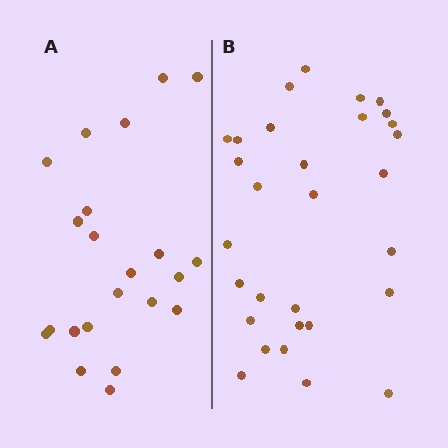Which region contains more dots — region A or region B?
Region B (the right region) has more dots.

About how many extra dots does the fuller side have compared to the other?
Region B has roughly 8 or so more dots than region A.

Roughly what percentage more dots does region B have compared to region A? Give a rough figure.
About 35% more.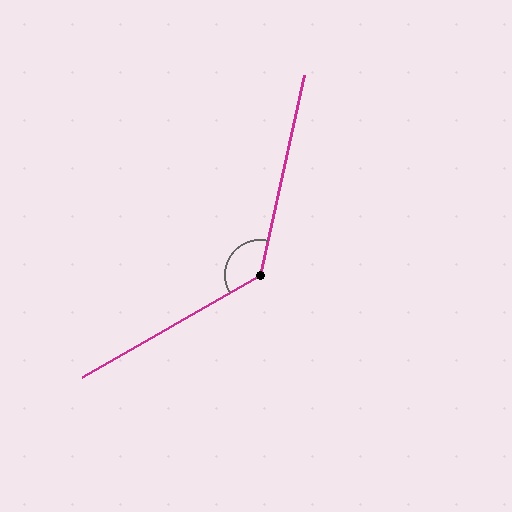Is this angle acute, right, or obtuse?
It is obtuse.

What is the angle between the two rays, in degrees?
Approximately 133 degrees.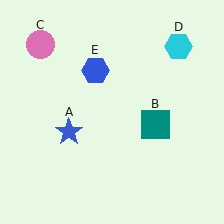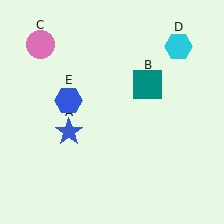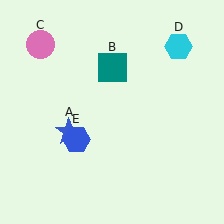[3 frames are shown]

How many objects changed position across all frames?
2 objects changed position: teal square (object B), blue hexagon (object E).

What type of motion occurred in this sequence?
The teal square (object B), blue hexagon (object E) rotated counterclockwise around the center of the scene.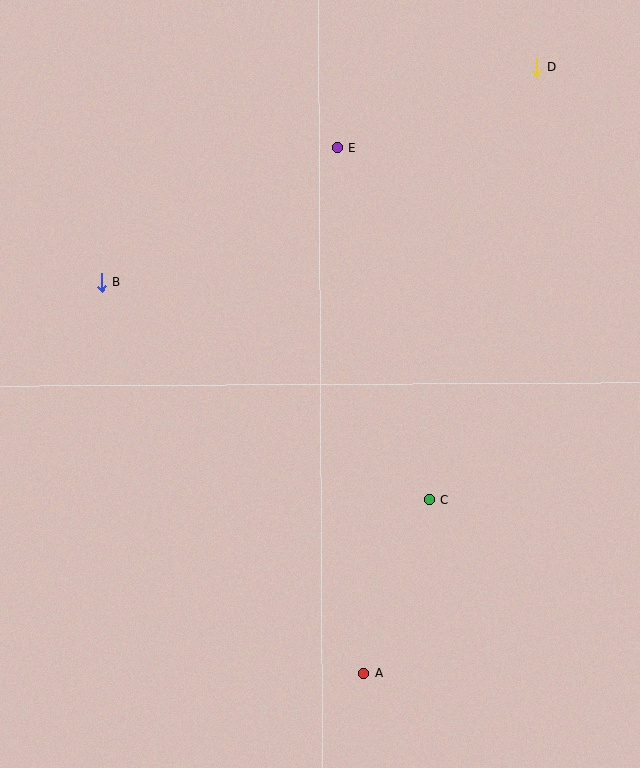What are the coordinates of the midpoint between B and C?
The midpoint between B and C is at (265, 391).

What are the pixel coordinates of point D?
Point D is at (537, 67).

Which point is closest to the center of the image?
Point C at (429, 500) is closest to the center.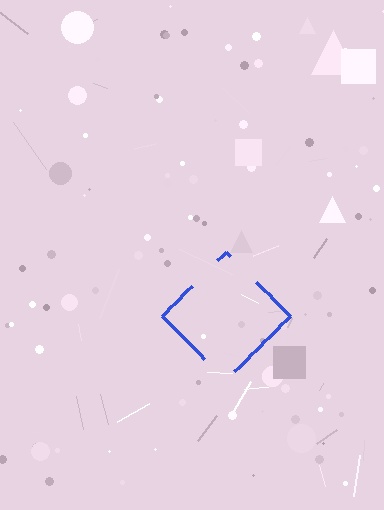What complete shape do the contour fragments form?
The contour fragments form a diamond.